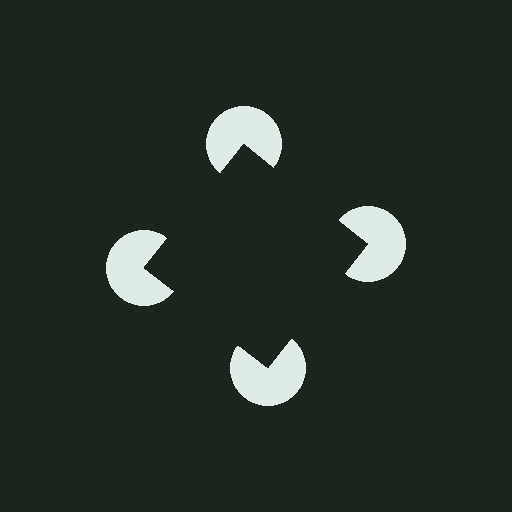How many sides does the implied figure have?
4 sides.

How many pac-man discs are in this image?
There are 4 — one at each vertex of the illusory square.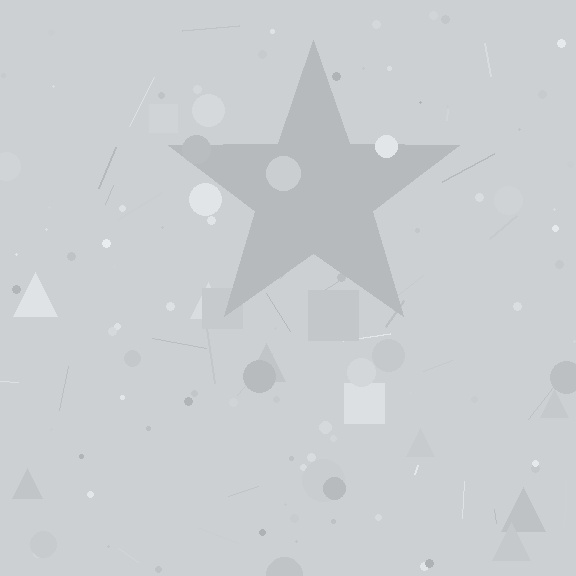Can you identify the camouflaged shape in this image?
The camouflaged shape is a star.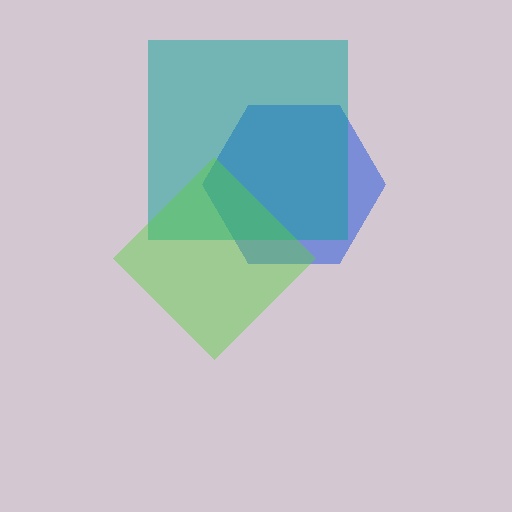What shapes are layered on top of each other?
The layered shapes are: a blue hexagon, a teal square, a lime diamond.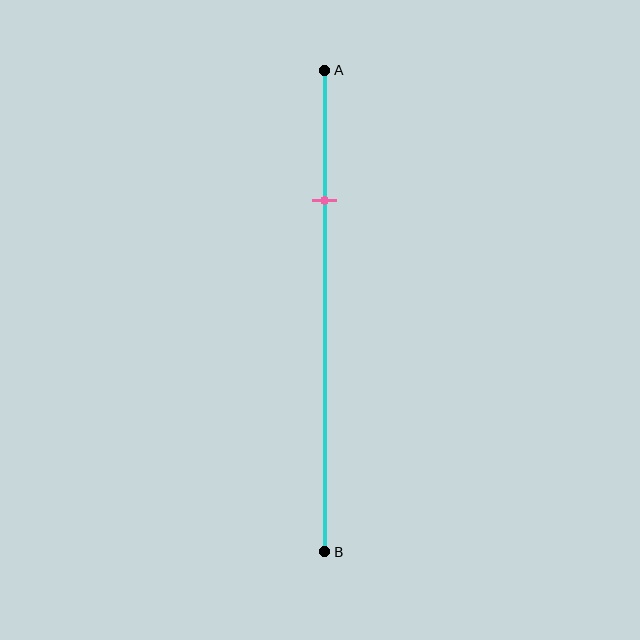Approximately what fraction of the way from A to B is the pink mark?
The pink mark is approximately 25% of the way from A to B.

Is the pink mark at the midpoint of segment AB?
No, the mark is at about 25% from A, not at the 50% midpoint.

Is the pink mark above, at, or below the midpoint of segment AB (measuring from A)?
The pink mark is above the midpoint of segment AB.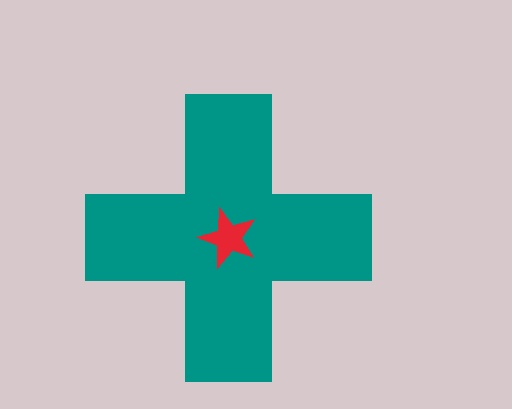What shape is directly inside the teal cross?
The red star.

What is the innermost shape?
The red star.